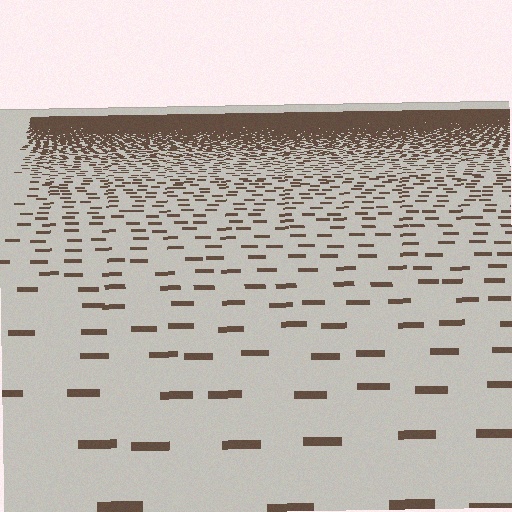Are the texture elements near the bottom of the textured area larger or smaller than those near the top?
Larger. Near the bottom, elements are closer to the viewer and appear at a bigger on-screen size.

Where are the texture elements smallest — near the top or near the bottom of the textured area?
Near the top.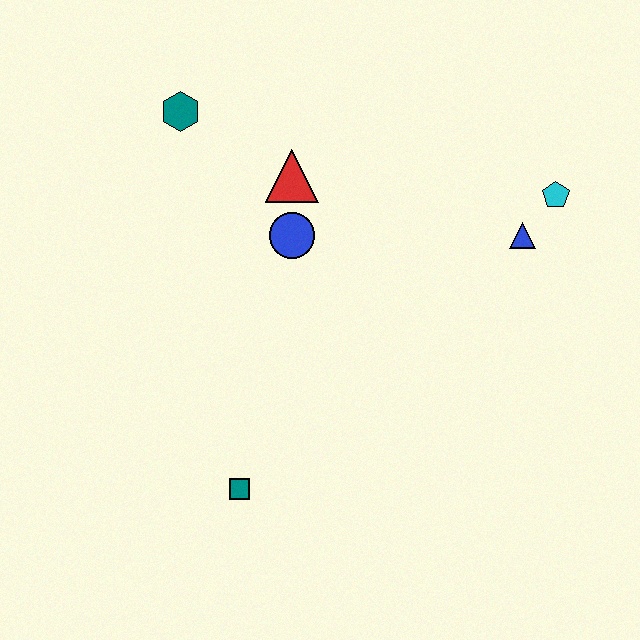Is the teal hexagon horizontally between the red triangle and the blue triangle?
No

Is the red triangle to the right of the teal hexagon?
Yes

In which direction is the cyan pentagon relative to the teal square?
The cyan pentagon is to the right of the teal square.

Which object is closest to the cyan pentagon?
The blue triangle is closest to the cyan pentagon.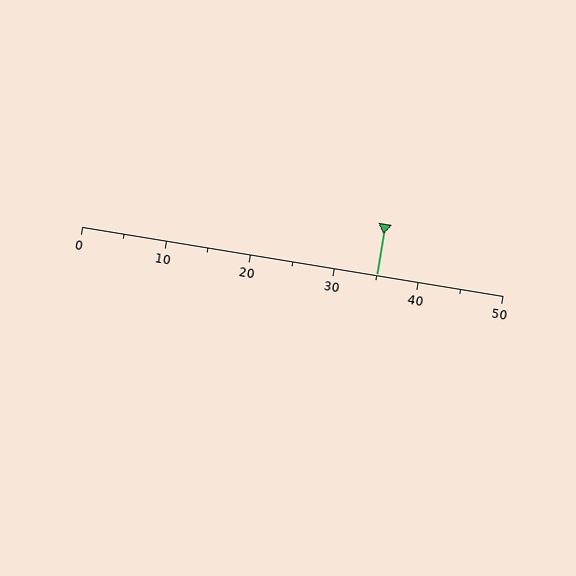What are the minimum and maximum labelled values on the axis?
The axis runs from 0 to 50.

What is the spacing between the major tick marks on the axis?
The major ticks are spaced 10 apart.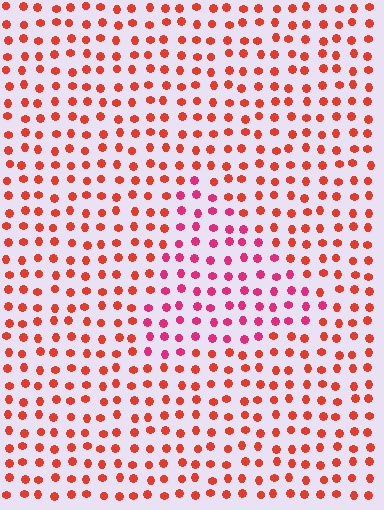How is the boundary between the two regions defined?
The boundary is defined purely by a slight shift in hue (about 33 degrees). Spacing, size, and orientation are identical on both sides.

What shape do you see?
I see a triangle.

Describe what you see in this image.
The image is filled with small red elements in a uniform arrangement. A triangle-shaped region is visible where the elements are tinted to a slightly different hue, forming a subtle color boundary.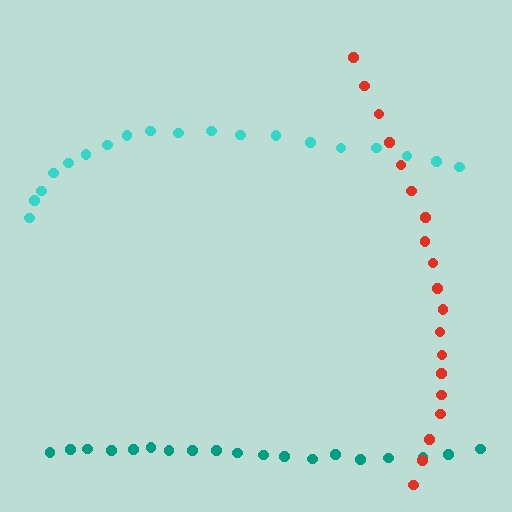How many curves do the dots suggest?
There are 3 distinct paths.